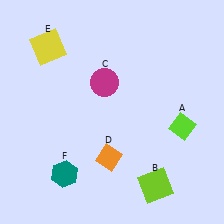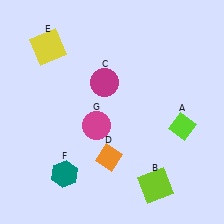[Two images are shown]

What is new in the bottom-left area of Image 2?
A magenta circle (G) was added in the bottom-left area of Image 2.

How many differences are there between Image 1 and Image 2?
There is 1 difference between the two images.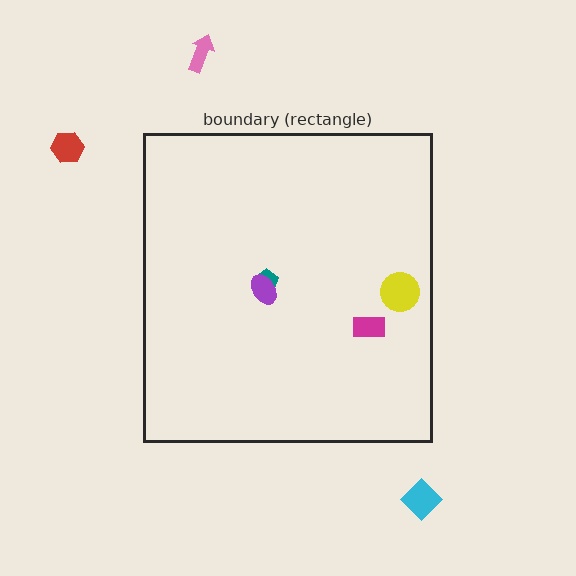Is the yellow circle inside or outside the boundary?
Inside.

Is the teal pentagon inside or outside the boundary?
Inside.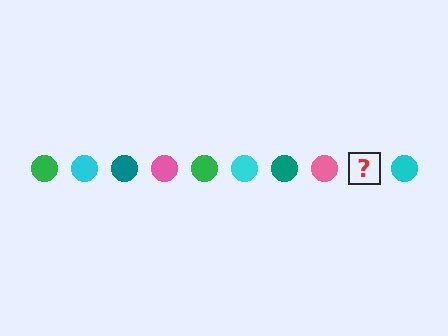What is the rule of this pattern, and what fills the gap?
The rule is that the pattern cycles through green, cyan, teal, pink circles. The gap should be filled with a green circle.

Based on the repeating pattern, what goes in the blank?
The blank should be a green circle.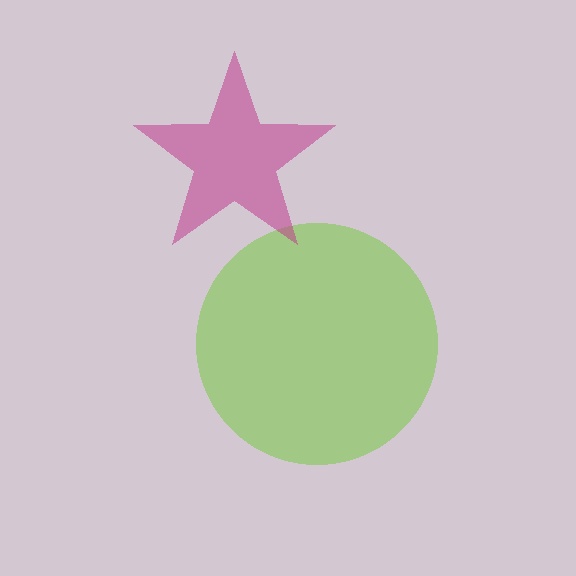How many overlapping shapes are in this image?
There are 2 overlapping shapes in the image.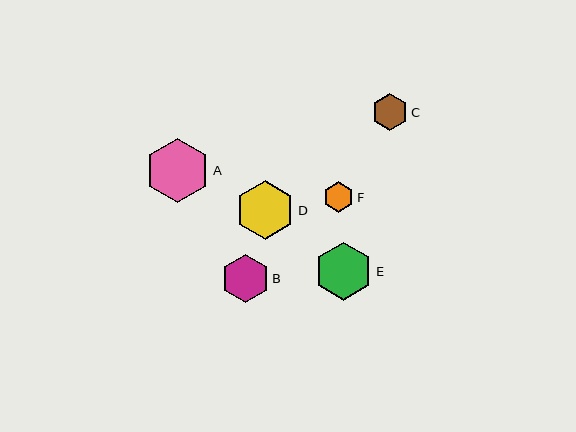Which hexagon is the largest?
Hexagon A is the largest with a size of approximately 64 pixels.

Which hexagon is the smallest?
Hexagon F is the smallest with a size of approximately 31 pixels.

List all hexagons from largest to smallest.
From largest to smallest: A, D, E, B, C, F.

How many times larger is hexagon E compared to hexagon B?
Hexagon E is approximately 1.2 times the size of hexagon B.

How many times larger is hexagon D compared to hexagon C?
Hexagon D is approximately 1.6 times the size of hexagon C.